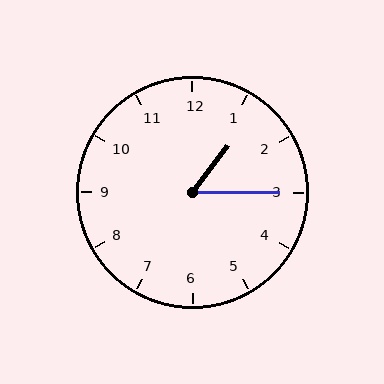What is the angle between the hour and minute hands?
Approximately 52 degrees.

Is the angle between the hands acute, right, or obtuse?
It is acute.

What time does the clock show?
1:15.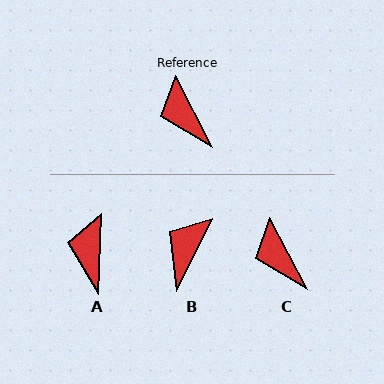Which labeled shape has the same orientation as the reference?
C.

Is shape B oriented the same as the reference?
No, it is off by about 54 degrees.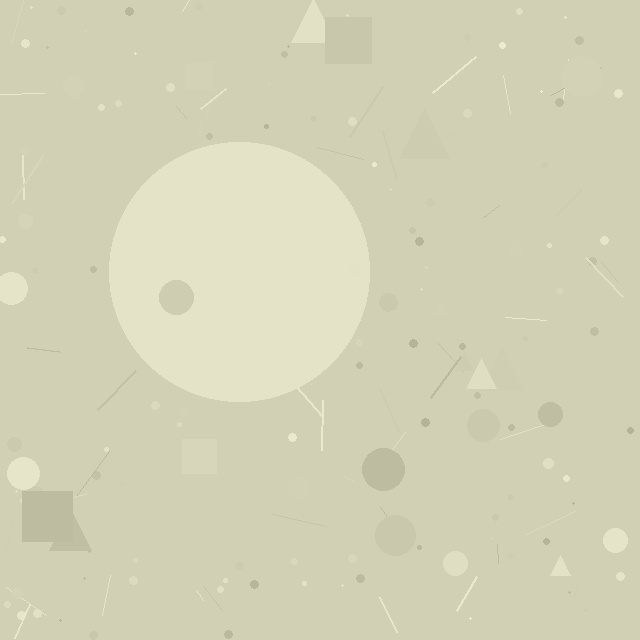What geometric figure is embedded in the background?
A circle is embedded in the background.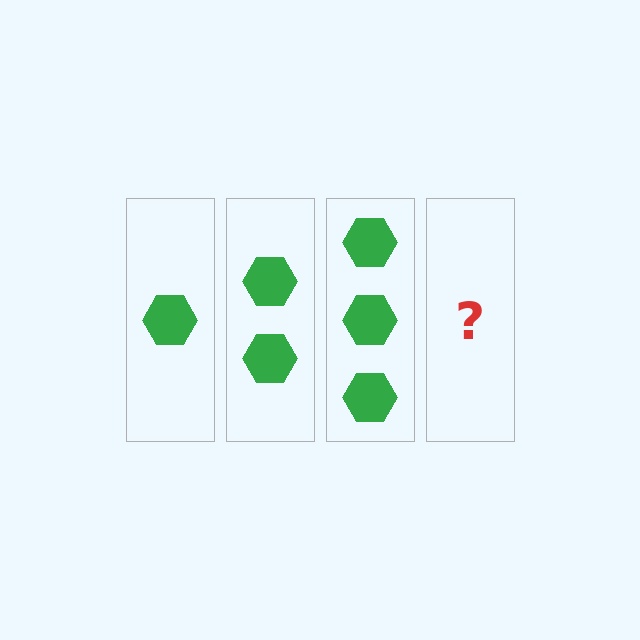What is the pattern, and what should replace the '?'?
The pattern is that each step adds one more hexagon. The '?' should be 4 hexagons.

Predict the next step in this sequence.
The next step is 4 hexagons.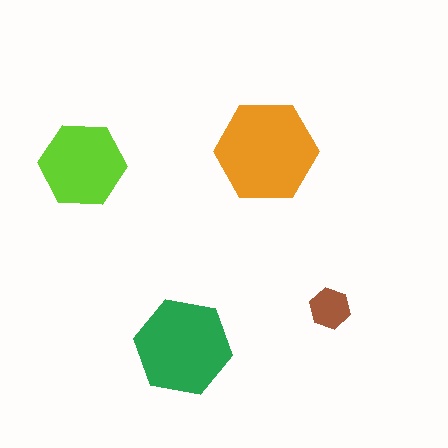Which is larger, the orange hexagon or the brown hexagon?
The orange one.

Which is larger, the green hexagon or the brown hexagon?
The green one.